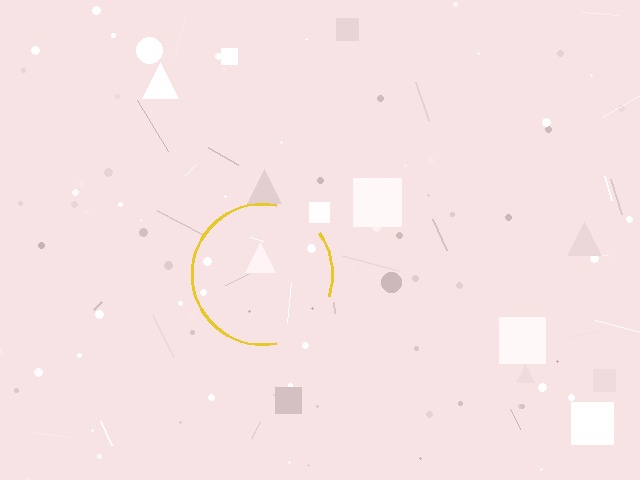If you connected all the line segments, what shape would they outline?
They would outline a circle.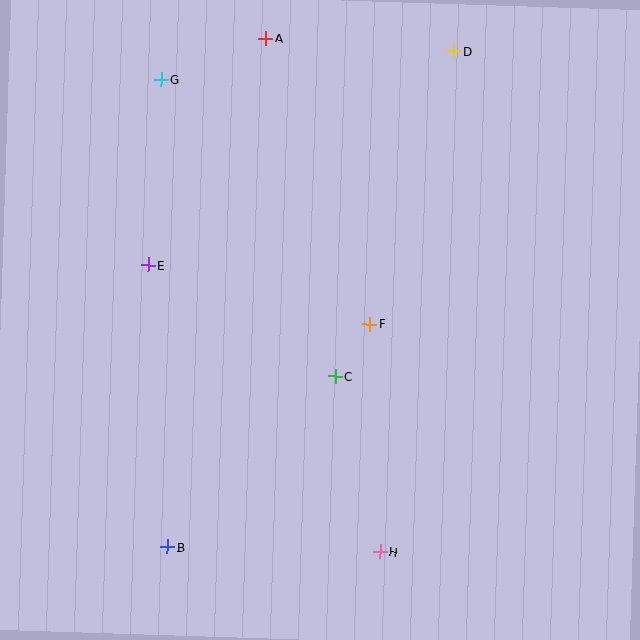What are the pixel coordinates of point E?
Point E is at (148, 265).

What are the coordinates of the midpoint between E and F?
The midpoint between E and F is at (259, 295).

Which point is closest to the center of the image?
Point F at (369, 324) is closest to the center.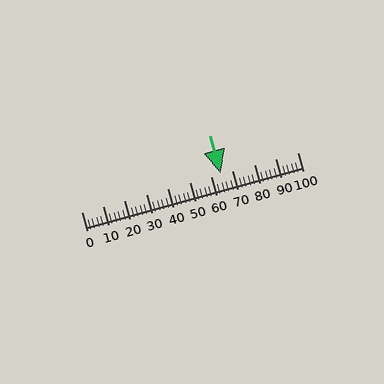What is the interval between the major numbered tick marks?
The major tick marks are spaced 10 units apart.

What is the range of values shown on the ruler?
The ruler shows values from 0 to 100.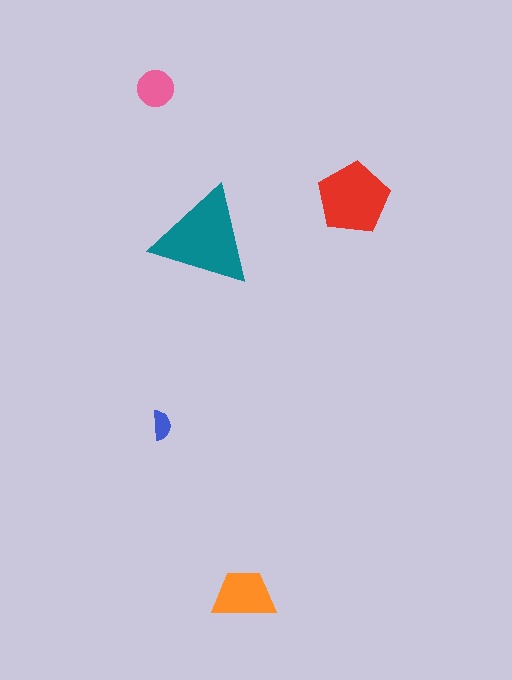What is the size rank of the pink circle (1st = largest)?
4th.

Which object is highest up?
The pink circle is topmost.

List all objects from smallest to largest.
The blue semicircle, the pink circle, the orange trapezoid, the red pentagon, the teal triangle.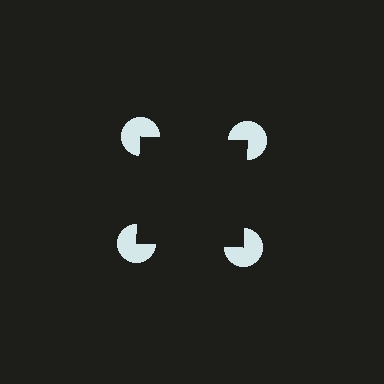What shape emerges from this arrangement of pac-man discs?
An illusory square — its edges are inferred from the aligned wedge cuts in the pac-man discs, not physically drawn.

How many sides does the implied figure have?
4 sides.